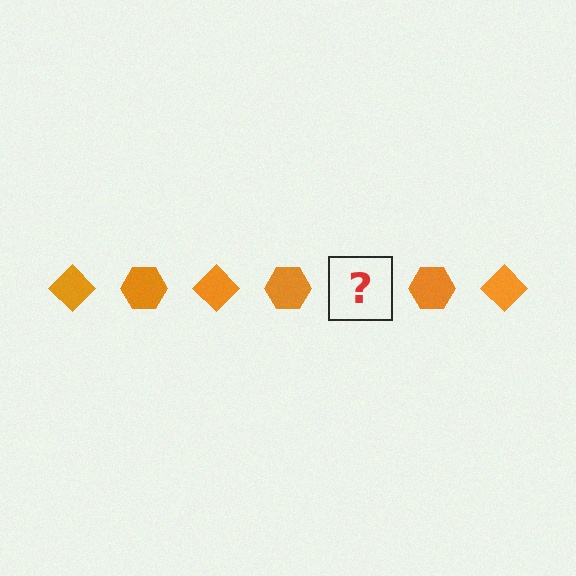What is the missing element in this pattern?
The missing element is an orange diamond.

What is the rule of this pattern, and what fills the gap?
The rule is that the pattern cycles through diamond, hexagon shapes in orange. The gap should be filled with an orange diamond.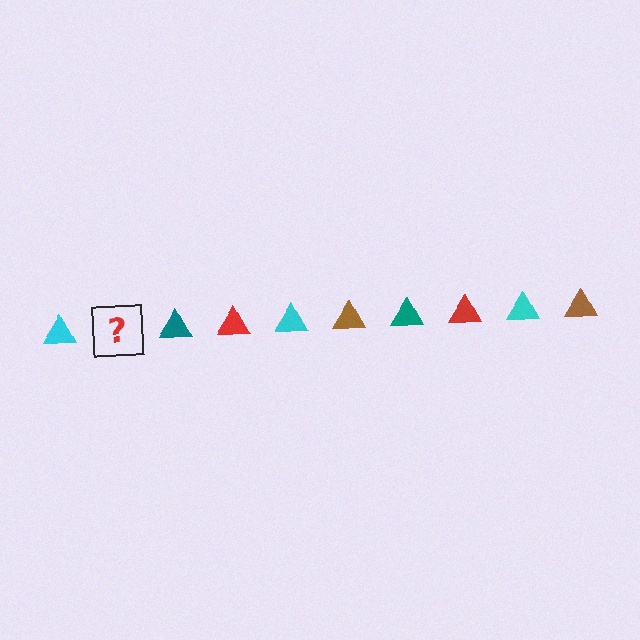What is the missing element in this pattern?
The missing element is a brown triangle.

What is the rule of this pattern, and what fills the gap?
The rule is that the pattern cycles through cyan, brown, teal, red triangles. The gap should be filled with a brown triangle.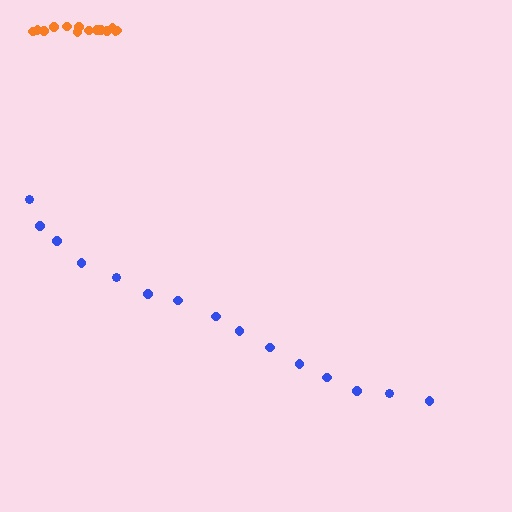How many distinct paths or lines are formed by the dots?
There are 2 distinct paths.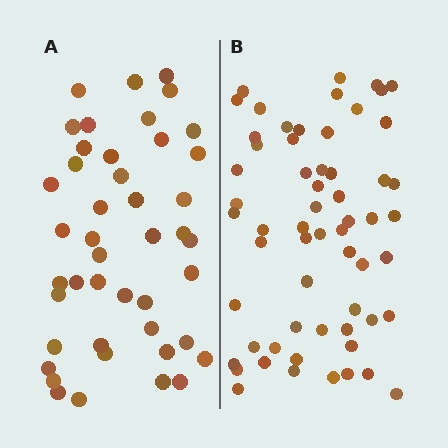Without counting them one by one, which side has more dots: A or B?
Region B (the right region) has more dots.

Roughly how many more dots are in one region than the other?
Region B has approximately 15 more dots than region A.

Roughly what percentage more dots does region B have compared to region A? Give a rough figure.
About 35% more.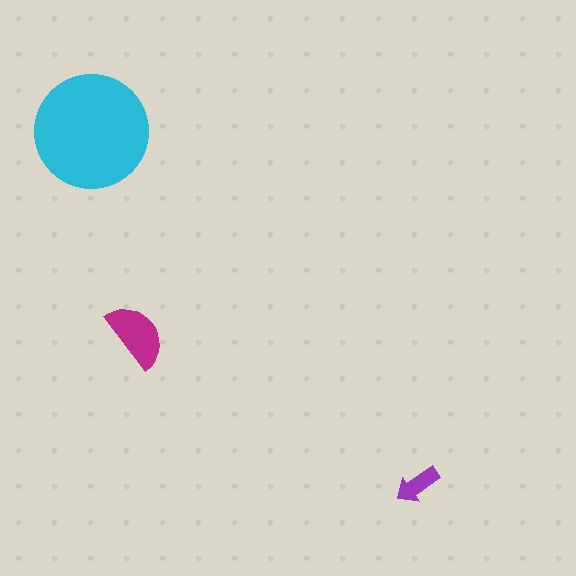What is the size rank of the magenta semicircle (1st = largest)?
2nd.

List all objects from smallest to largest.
The purple arrow, the magenta semicircle, the cyan circle.